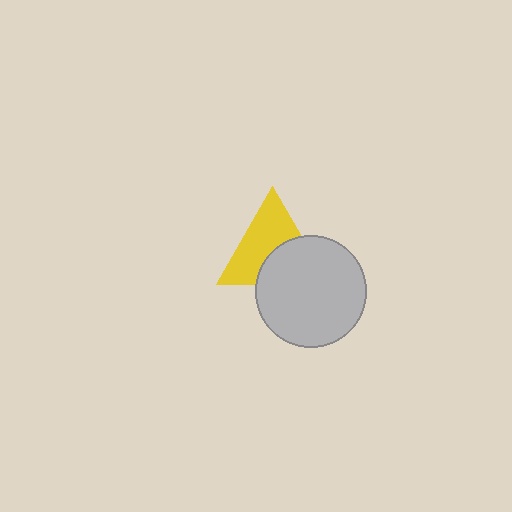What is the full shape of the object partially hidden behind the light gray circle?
The partially hidden object is a yellow triangle.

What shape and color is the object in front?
The object in front is a light gray circle.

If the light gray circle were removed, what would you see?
You would see the complete yellow triangle.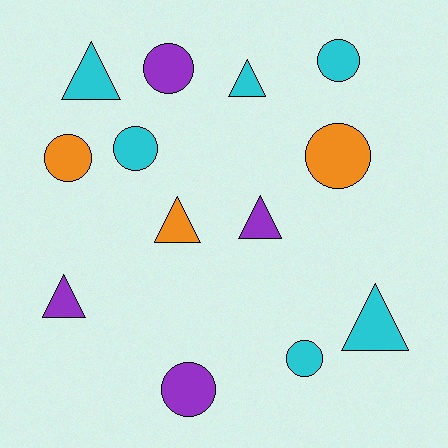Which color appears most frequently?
Cyan, with 6 objects.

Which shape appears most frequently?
Circle, with 7 objects.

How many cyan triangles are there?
There are 3 cyan triangles.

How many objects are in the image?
There are 13 objects.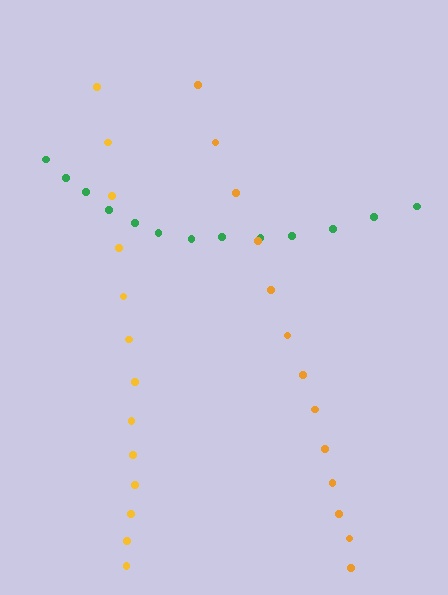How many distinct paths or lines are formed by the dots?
There are 3 distinct paths.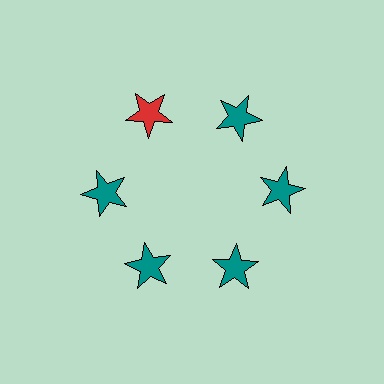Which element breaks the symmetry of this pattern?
The red star at roughly the 11 o'clock position breaks the symmetry. All other shapes are teal stars.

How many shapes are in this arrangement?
There are 6 shapes arranged in a ring pattern.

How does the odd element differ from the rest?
It has a different color: red instead of teal.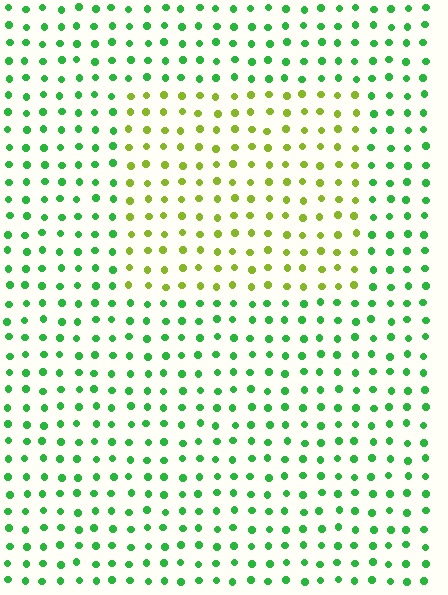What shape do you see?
I see a rectangle.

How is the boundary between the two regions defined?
The boundary is defined purely by a slight shift in hue (about 47 degrees). Spacing, size, and orientation are identical on both sides.